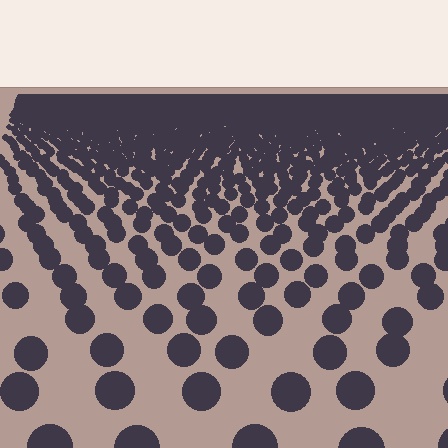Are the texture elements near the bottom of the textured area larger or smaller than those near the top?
Larger. Near the bottom, elements are closer to the viewer and appear at a bigger on-screen size.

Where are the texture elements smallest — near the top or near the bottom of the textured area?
Near the top.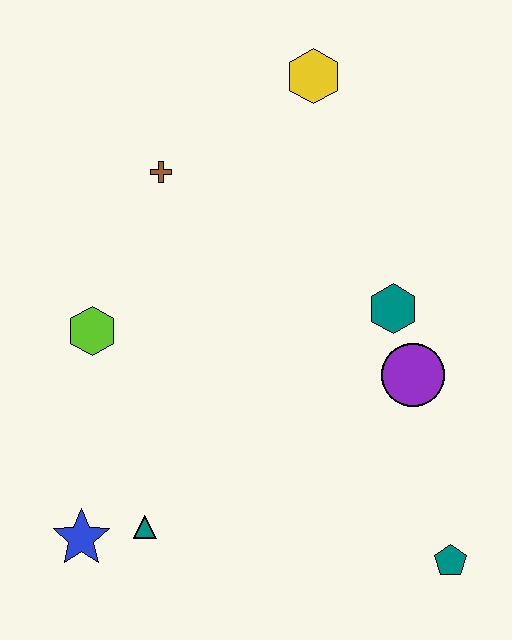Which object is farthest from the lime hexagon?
The teal pentagon is farthest from the lime hexagon.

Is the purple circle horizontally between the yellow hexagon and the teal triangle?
No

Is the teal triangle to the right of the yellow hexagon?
No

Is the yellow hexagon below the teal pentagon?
No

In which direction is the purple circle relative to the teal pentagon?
The purple circle is above the teal pentagon.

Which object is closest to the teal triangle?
The blue star is closest to the teal triangle.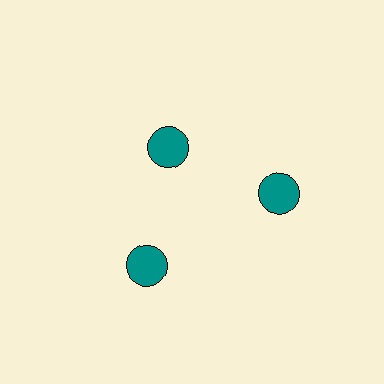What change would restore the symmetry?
The symmetry would be restored by moving it outward, back onto the ring so that all 3 circles sit at equal angles and equal distance from the center.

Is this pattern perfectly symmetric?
No. The 3 teal circles are arranged in a ring, but one element near the 11 o'clock position is pulled inward toward the center, breaking the 3-fold rotational symmetry.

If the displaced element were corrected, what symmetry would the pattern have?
It would have 3-fold rotational symmetry — the pattern would map onto itself every 120 degrees.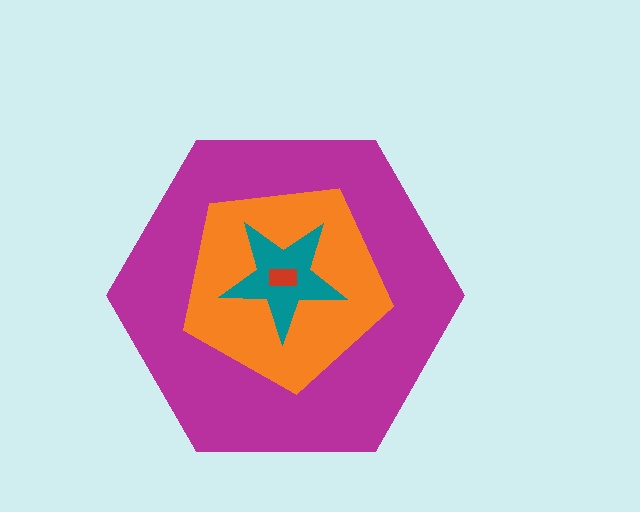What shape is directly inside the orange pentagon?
The teal star.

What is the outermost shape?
The magenta hexagon.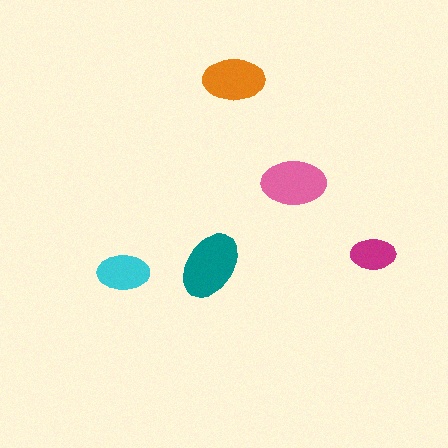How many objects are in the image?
There are 5 objects in the image.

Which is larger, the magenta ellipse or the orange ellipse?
The orange one.